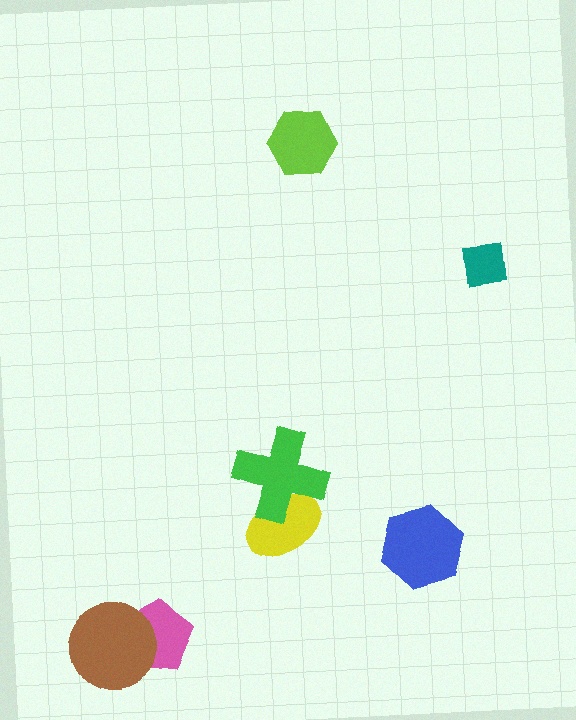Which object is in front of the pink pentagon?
The brown circle is in front of the pink pentagon.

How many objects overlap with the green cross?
1 object overlaps with the green cross.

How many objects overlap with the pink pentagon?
1 object overlaps with the pink pentagon.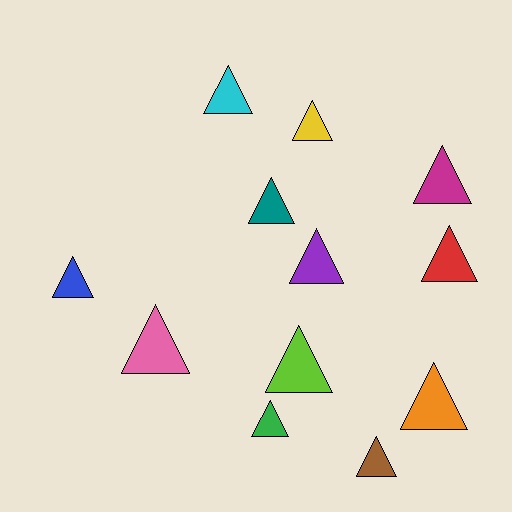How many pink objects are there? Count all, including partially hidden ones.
There is 1 pink object.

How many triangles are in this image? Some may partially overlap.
There are 12 triangles.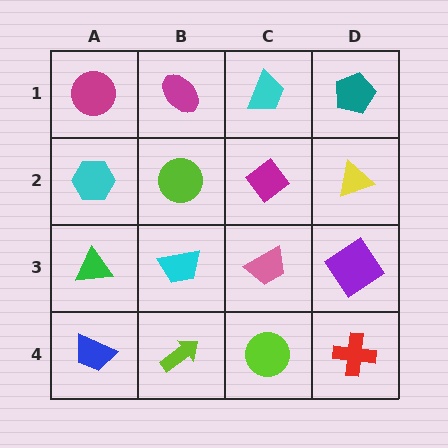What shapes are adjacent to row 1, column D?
A yellow triangle (row 2, column D), a cyan trapezoid (row 1, column C).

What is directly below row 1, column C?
A magenta diamond.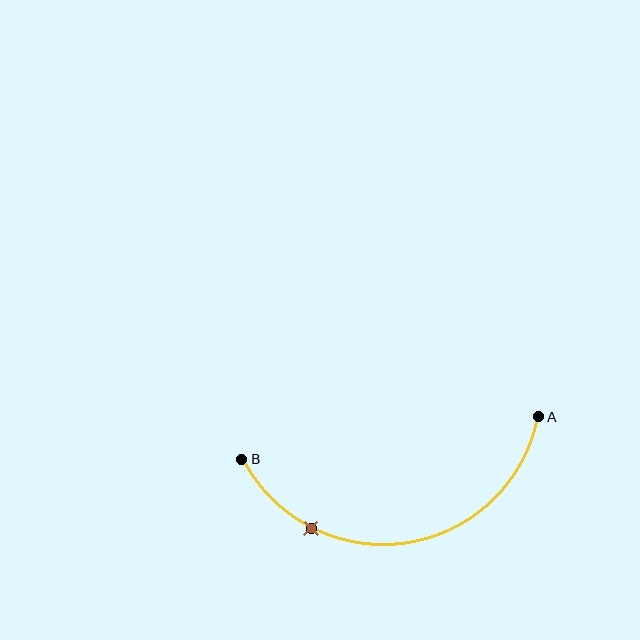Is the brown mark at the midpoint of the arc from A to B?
No. The brown mark lies on the arc but is closer to endpoint B. The arc midpoint would be at the point on the curve equidistant along the arc from both A and B.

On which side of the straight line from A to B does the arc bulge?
The arc bulges below the straight line connecting A and B.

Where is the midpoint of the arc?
The arc midpoint is the point on the curve farthest from the straight line joining A and B. It sits below that line.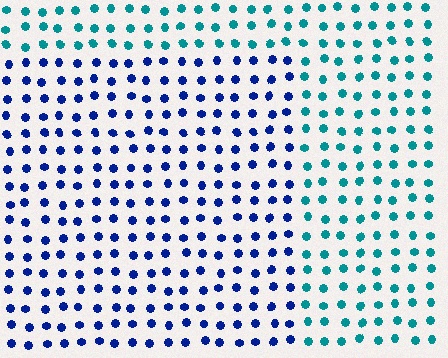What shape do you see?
I see a rectangle.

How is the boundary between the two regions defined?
The boundary is defined purely by a slight shift in hue (about 48 degrees). Spacing, size, and orientation are identical on both sides.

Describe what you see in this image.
The image is filled with small teal elements in a uniform arrangement. A rectangle-shaped region is visible where the elements are tinted to a slightly different hue, forming a subtle color boundary.